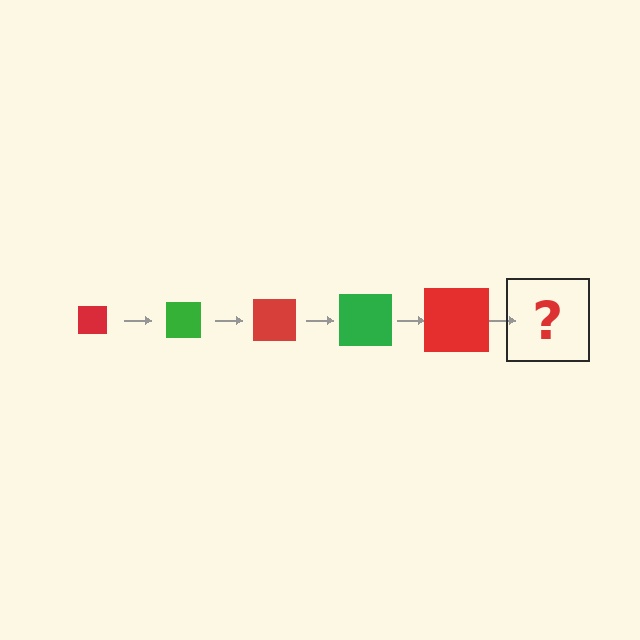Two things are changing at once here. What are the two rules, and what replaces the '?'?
The two rules are that the square grows larger each step and the color cycles through red and green. The '?' should be a green square, larger than the previous one.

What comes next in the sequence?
The next element should be a green square, larger than the previous one.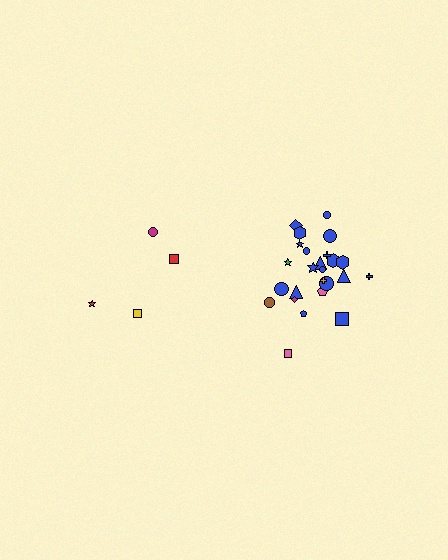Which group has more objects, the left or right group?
The right group.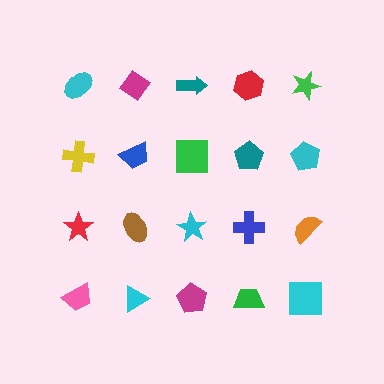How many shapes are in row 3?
5 shapes.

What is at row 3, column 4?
A blue cross.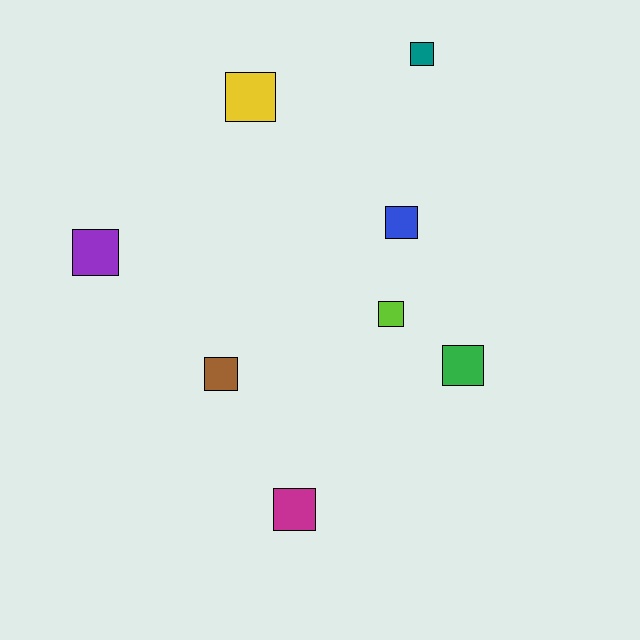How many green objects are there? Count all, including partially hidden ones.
There is 1 green object.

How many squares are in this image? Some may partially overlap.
There are 8 squares.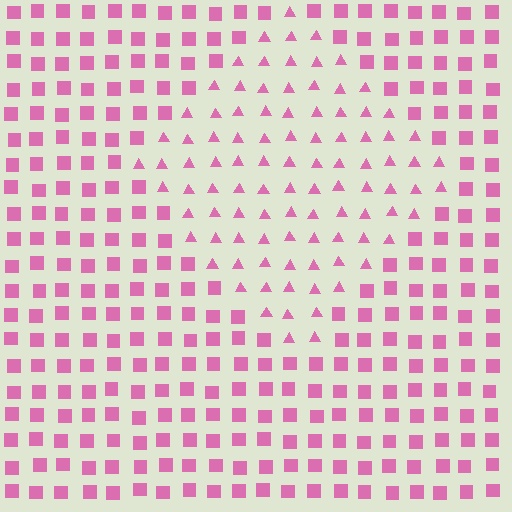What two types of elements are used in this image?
The image uses triangles inside the diamond region and squares outside it.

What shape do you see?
I see a diamond.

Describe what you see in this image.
The image is filled with small pink elements arranged in a uniform grid. A diamond-shaped region contains triangles, while the surrounding area contains squares. The boundary is defined purely by the change in element shape.